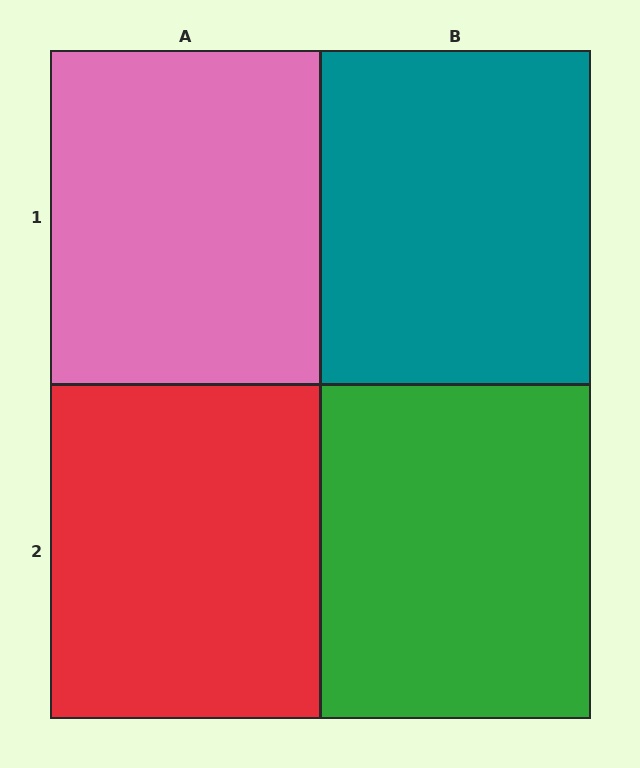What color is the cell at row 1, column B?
Teal.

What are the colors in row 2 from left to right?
Red, green.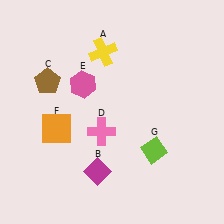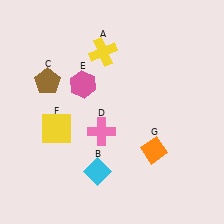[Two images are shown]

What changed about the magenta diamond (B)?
In Image 1, B is magenta. In Image 2, it changed to cyan.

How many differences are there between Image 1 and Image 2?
There are 3 differences between the two images.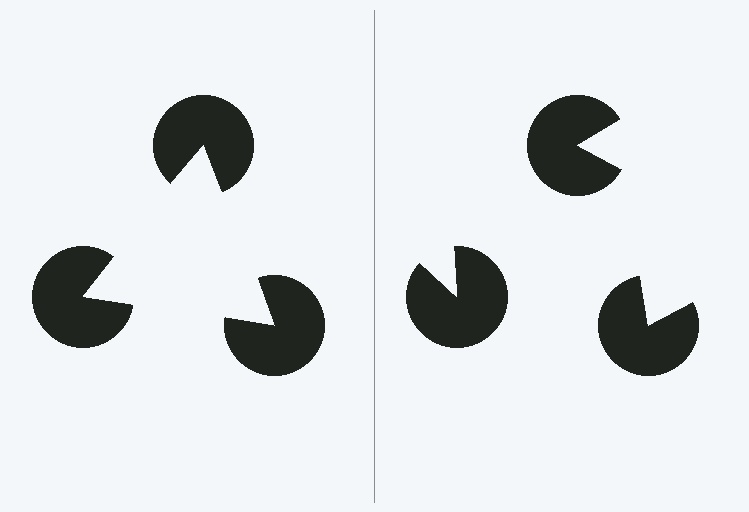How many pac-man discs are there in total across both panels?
6 — 3 on each side.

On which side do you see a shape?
An illusory triangle appears on the left side. On the right side the wedge cuts are rotated, so no coherent shape forms.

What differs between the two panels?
The pac-man discs are positioned identically on both sides; only the wedge orientations differ. On the left they align to a triangle; on the right they are misaligned.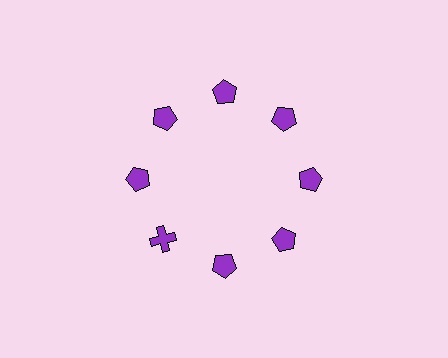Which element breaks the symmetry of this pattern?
The purple cross at roughly the 8 o'clock position breaks the symmetry. All other shapes are purple pentagons.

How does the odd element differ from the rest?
It has a different shape: cross instead of pentagon.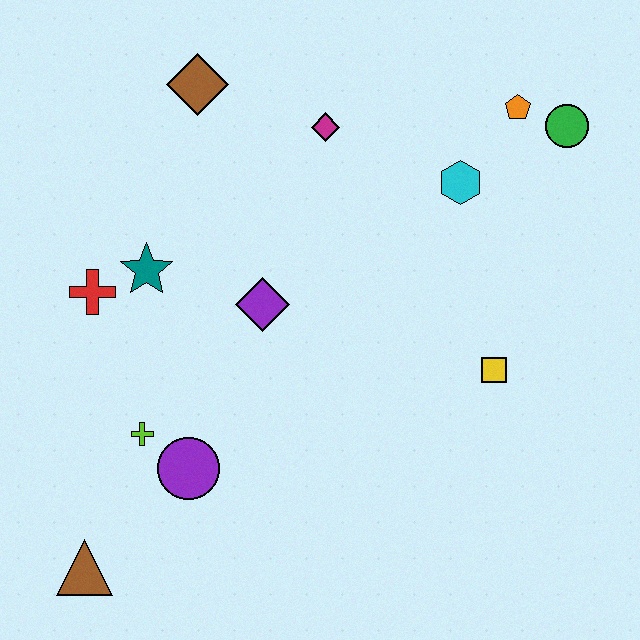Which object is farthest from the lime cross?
The green circle is farthest from the lime cross.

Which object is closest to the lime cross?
The purple circle is closest to the lime cross.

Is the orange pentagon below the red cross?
No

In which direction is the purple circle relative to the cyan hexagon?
The purple circle is below the cyan hexagon.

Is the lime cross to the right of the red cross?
Yes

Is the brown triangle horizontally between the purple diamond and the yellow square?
No